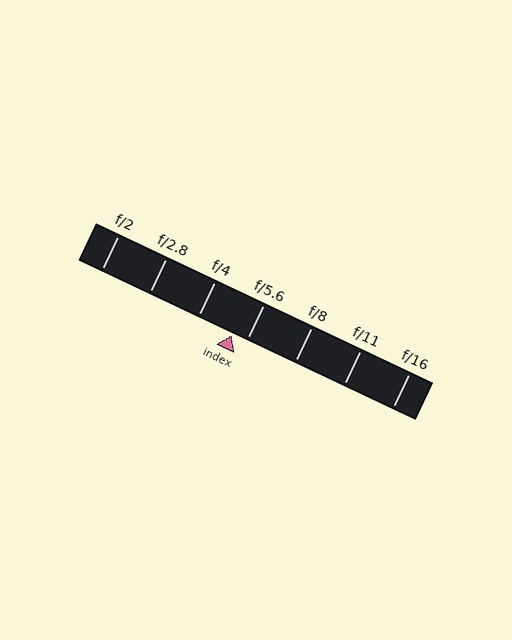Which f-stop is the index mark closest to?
The index mark is closest to f/5.6.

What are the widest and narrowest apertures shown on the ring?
The widest aperture shown is f/2 and the narrowest is f/16.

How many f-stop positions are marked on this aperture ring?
There are 7 f-stop positions marked.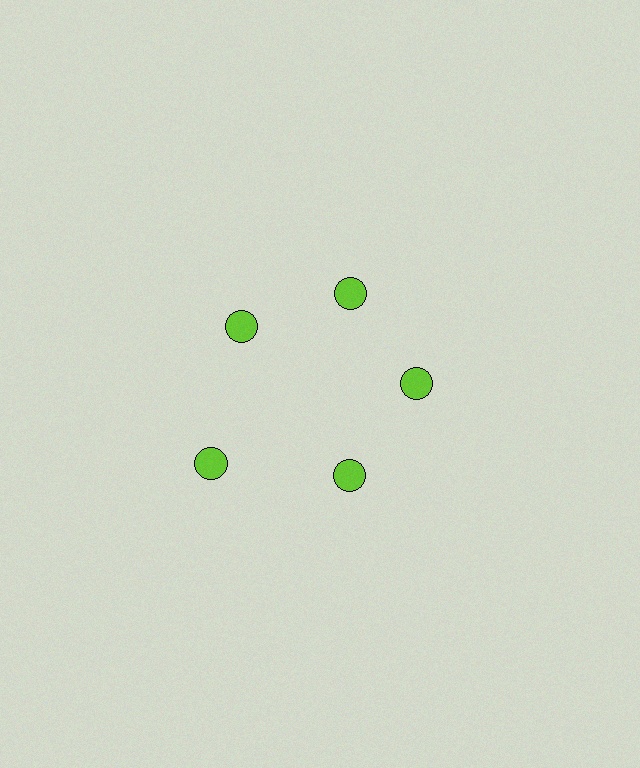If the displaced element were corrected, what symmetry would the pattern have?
It would have 5-fold rotational symmetry — the pattern would map onto itself every 72 degrees.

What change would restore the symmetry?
The symmetry would be restored by moving it inward, back onto the ring so that all 5 circles sit at equal angles and equal distance from the center.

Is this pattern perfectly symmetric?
No. The 5 lime circles are arranged in a ring, but one element near the 8 o'clock position is pushed outward from the center, breaking the 5-fold rotational symmetry.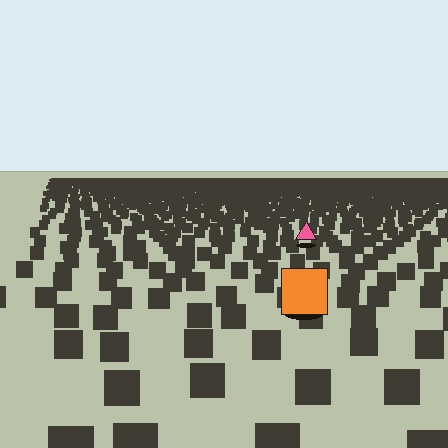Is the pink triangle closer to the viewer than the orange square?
No. The orange square is closer — you can tell from the texture gradient: the ground texture is coarser near it.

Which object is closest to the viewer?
The orange square is closest. The texture marks near it are larger and more spread out.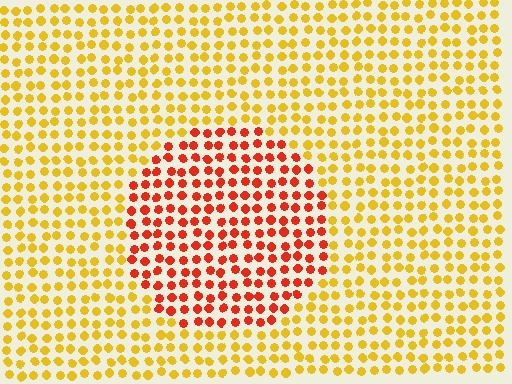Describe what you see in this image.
The image is filled with small yellow elements in a uniform arrangement. A circle-shaped region is visible where the elements are tinted to a slightly different hue, forming a subtle color boundary.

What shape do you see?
I see a circle.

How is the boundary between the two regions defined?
The boundary is defined purely by a slight shift in hue (about 44 degrees). Spacing, size, and orientation are identical on both sides.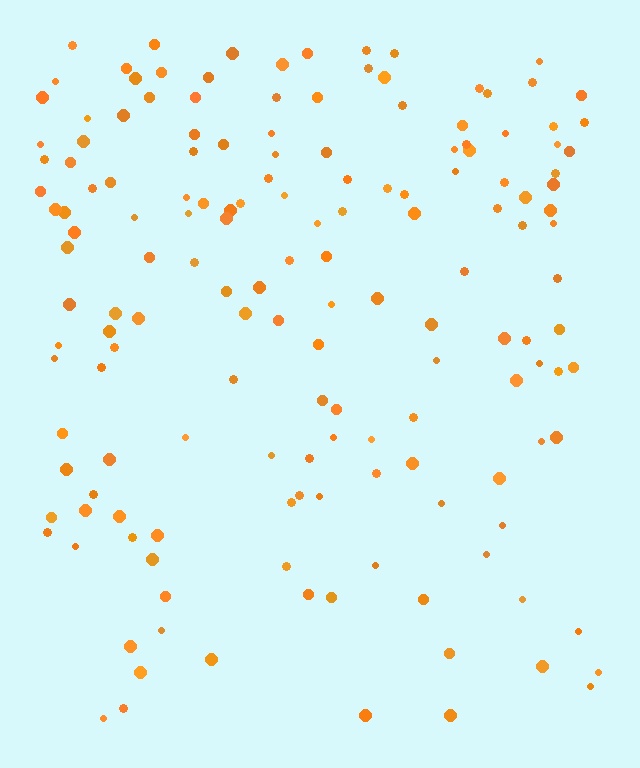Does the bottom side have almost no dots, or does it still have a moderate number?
Still a moderate number, just noticeably fewer than the top.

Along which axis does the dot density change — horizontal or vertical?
Vertical.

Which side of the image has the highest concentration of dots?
The top.